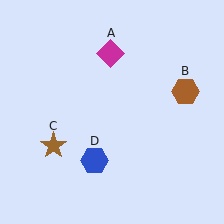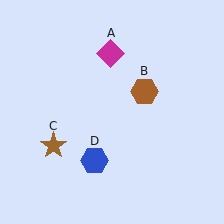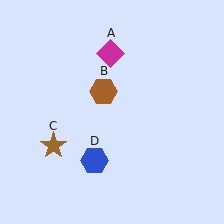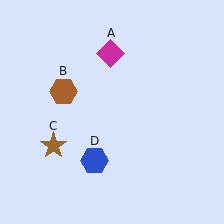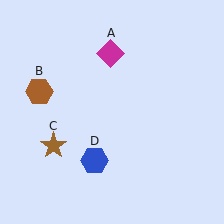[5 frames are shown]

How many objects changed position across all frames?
1 object changed position: brown hexagon (object B).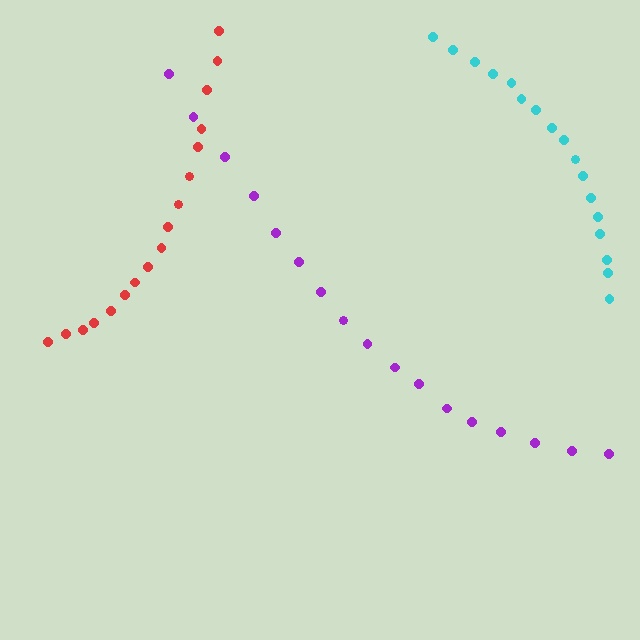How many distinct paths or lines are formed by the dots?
There are 3 distinct paths.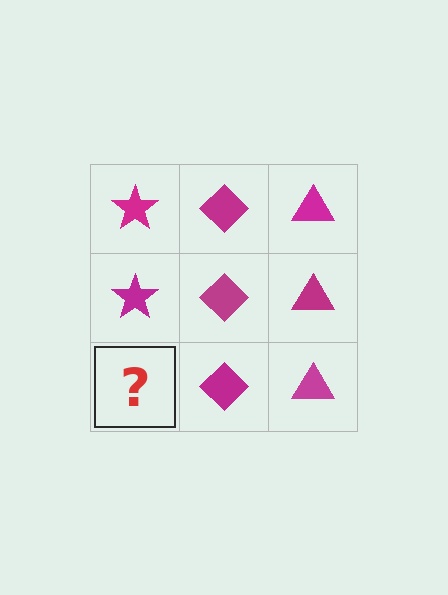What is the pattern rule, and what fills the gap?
The rule is that each column has a consistent shape. The gap should be filled with a magenta star.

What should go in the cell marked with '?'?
The missing cell should contain a magenta star.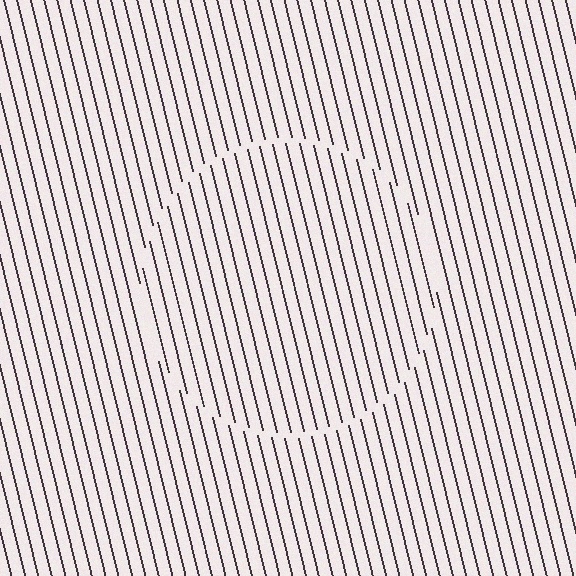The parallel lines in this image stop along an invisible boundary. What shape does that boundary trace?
An illusory circle. The interior of the shape contains the same grating, shifted by half a period — the contour is defined by the phase discontinuity where line-ends from the inner and outer gratings abut.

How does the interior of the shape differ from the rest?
The interior of the shape contains the same grating, shifted by half a period — the contour is defined by the phase discontinuity where line-ends from the inner and outer gratings abut.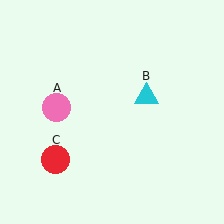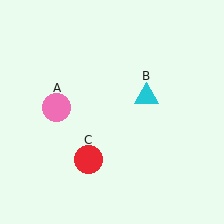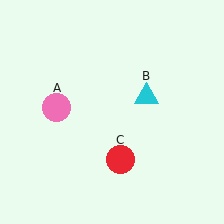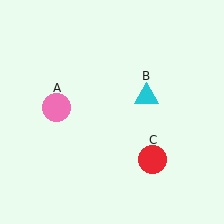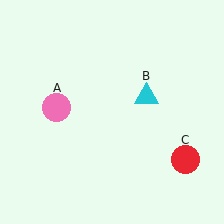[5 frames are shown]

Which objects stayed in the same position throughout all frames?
Pink circle (object A) and cyan triangle (object B) remained stationary.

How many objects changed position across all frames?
1 object changed position: red circle (object C).